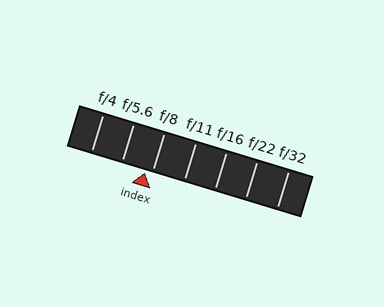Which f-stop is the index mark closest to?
The index mark is closest to f/8.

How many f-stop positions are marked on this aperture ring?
There are 7 f-stop positions marked.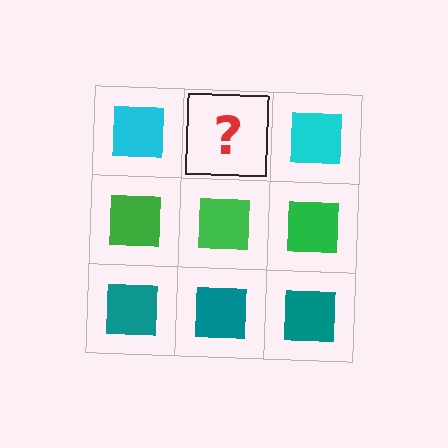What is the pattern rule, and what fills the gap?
The rule is that each row has a consistent color. The gap should be filled with a cyan square.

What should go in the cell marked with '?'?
The missing cell should contain a cyan square.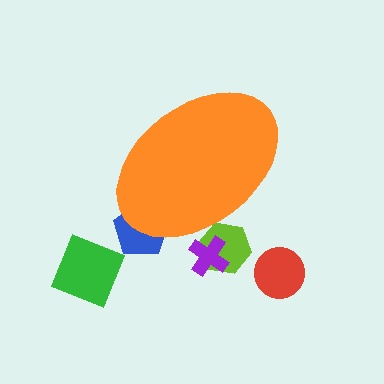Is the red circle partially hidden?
No, the red circle is fully visible.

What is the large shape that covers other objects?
An orange ellipse.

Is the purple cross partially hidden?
Yes, the purple cross is partially hidden behind the orange ellipse.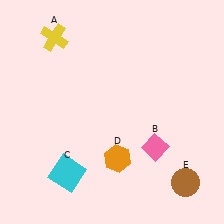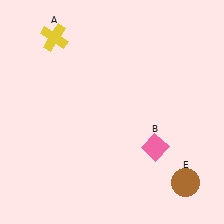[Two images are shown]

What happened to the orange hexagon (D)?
The orange hexagon (D) was removed in Image 2. It was in the bottom-right area of Image 1.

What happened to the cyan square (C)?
The cyan square (C) was removed in Image 2. It was in the bottom-left area of Image 1.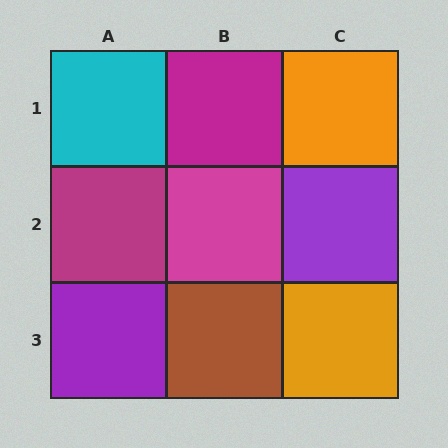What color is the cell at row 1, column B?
Magenta.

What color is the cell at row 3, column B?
Brown.